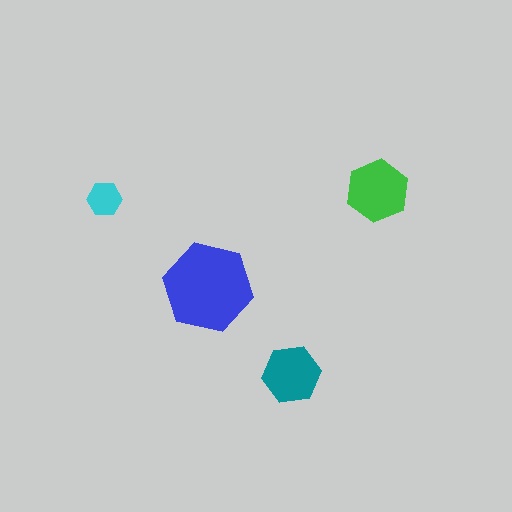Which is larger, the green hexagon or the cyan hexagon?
The green one.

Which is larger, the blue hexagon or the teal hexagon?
The blue one.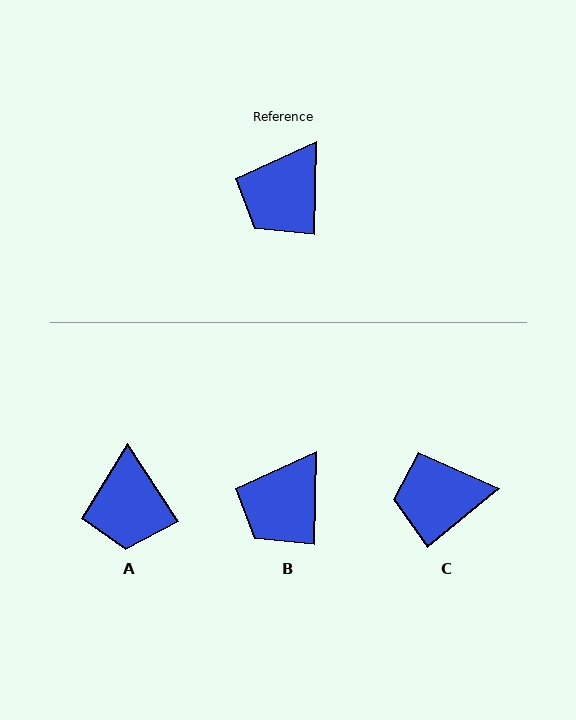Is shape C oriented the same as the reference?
No, it is off by about 49 degrees.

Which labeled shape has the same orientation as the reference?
B.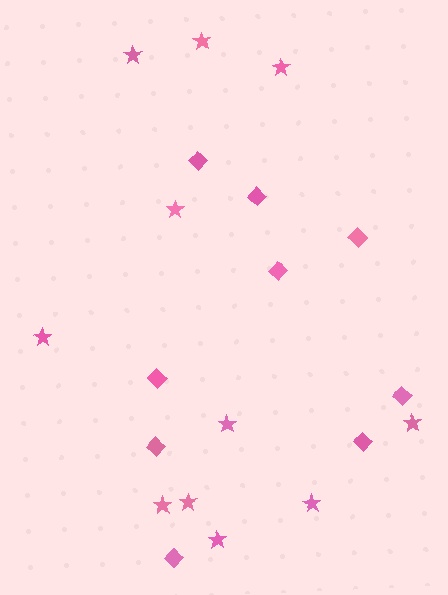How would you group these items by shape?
There are 2 groups: one group of diamonds (9) and one group of stars (11).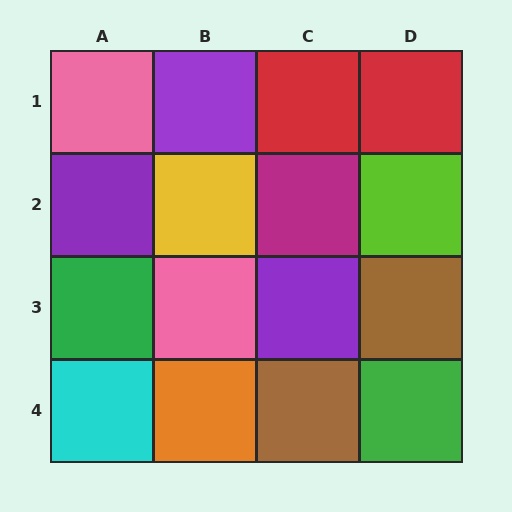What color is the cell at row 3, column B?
Pink.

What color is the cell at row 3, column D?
Brown.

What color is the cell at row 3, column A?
Green.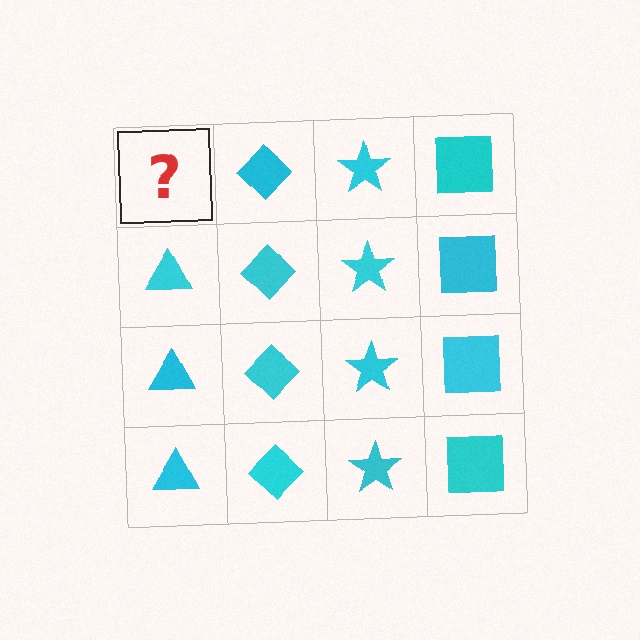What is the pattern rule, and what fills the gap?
The rule is that each column has a consistent shape. The gap should be filled with a cyan triangle.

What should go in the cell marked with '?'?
The missing cell should contain a cyan triangle.